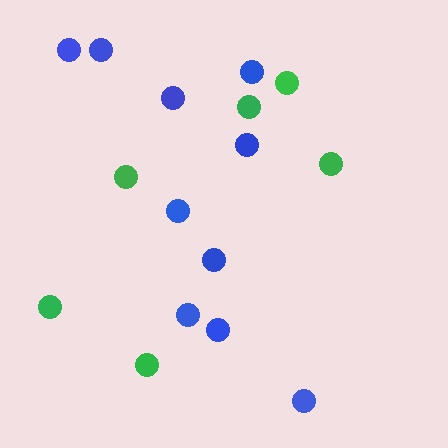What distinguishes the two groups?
There are 2 groups: one group of blue circles (10) and one group of green circles (6).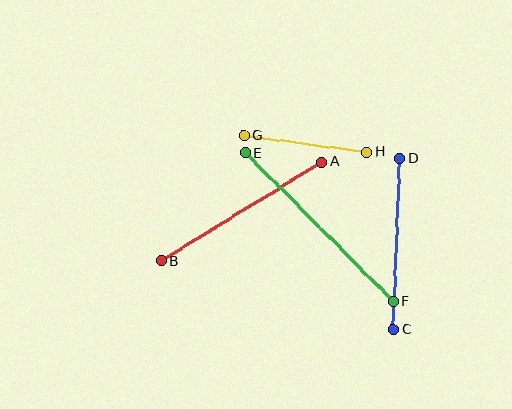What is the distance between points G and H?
The distance is approximately 124 pixels.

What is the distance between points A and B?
The distance is approximately 188 pixels.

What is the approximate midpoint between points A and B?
The midpoint is at approximately (242, 211) pixels.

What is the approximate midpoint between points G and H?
The midpoint is at approximately (305, 144) pixels.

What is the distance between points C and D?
The distance is approximately 172 pixels.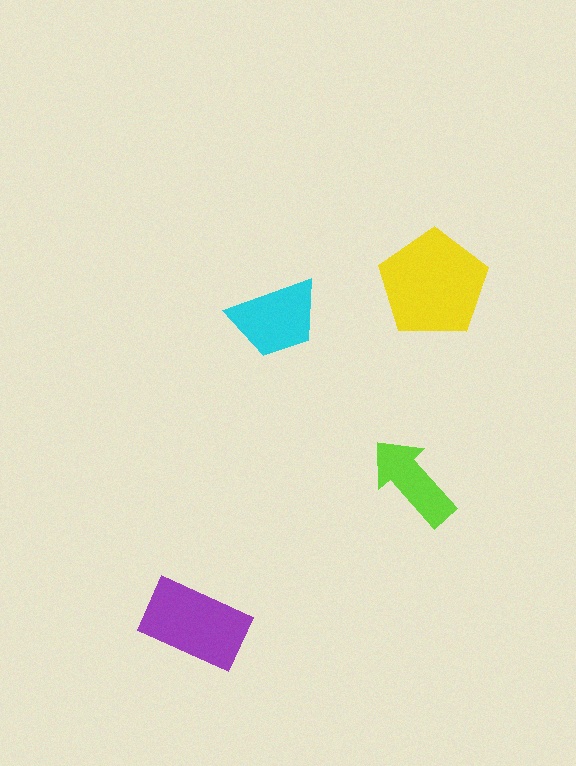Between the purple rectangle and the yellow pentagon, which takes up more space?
The yellow pentagon.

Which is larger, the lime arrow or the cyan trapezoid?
The cyan trapezoid.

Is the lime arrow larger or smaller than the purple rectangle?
Smaller.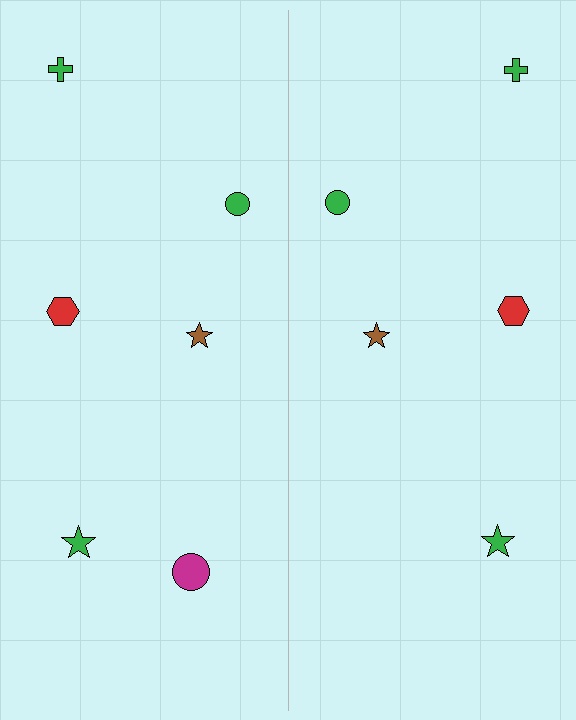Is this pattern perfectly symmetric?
No, the pattern is not perfectly symmetric. A magenta circle is missing from the right side.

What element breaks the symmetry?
A magenta circle is missing from the right side.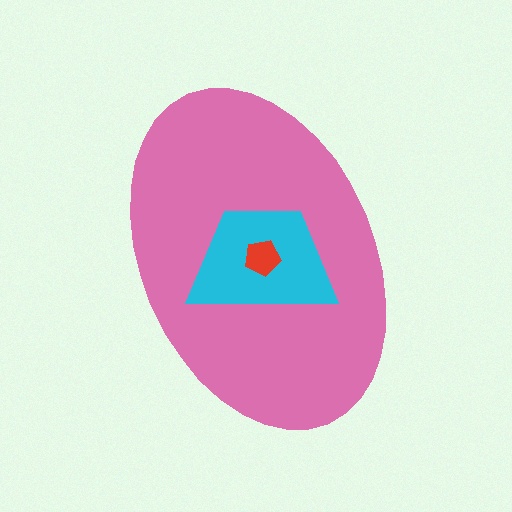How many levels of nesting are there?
3.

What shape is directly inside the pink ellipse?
The cyan trapezoid.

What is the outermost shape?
The pink ellipse.